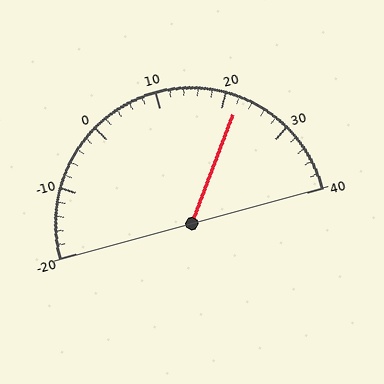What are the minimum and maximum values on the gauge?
The gauge ranges from -20 to 40.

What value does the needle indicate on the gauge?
The needle indicates approximately 22.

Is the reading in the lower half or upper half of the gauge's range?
The reading is in the upper half of the range (-20 to 40).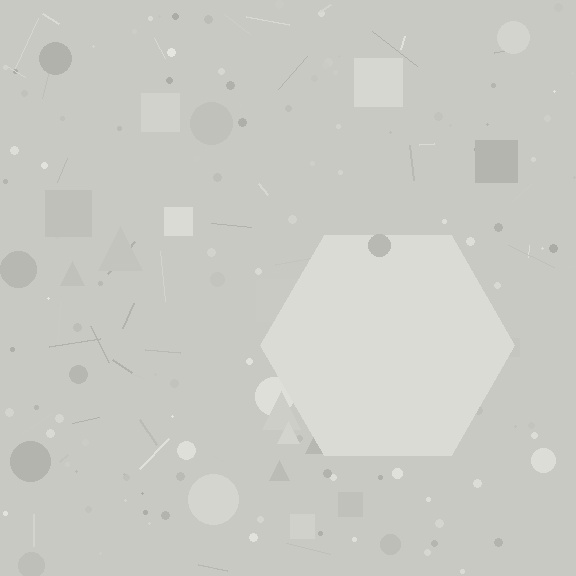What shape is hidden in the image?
A hexagon is hidden in the image.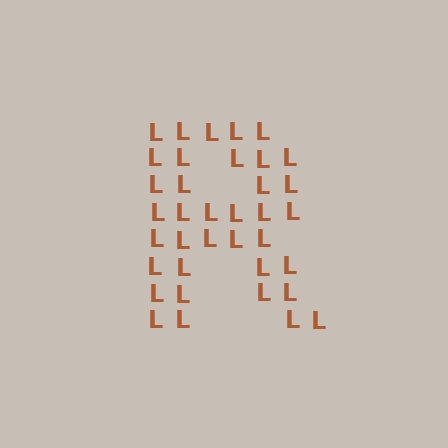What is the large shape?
The large shape is the letter R.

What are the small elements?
The small elements are letter L's.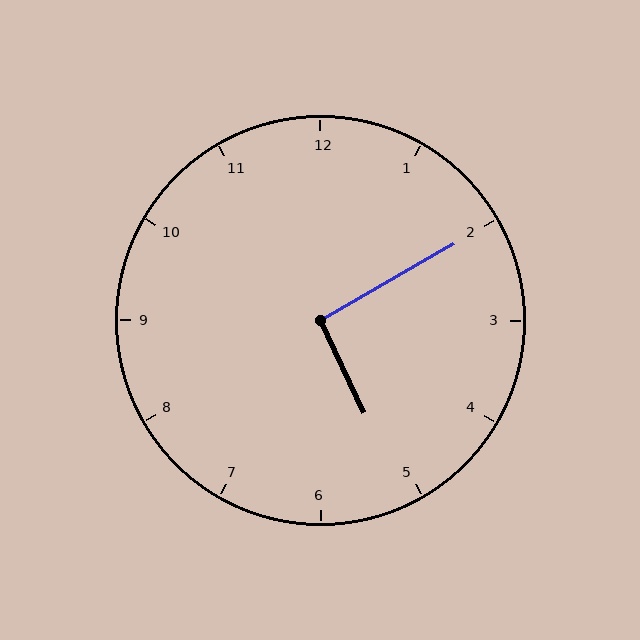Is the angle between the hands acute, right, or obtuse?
It is right.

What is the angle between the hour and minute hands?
Approximately 95 degrees.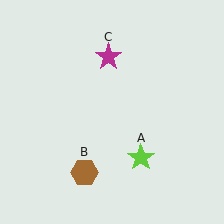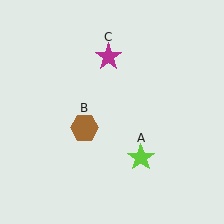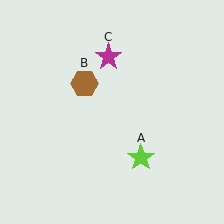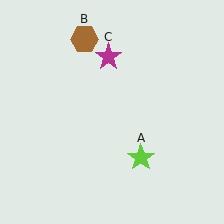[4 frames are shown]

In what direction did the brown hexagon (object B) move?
The brown hexagon (object B) moved up.